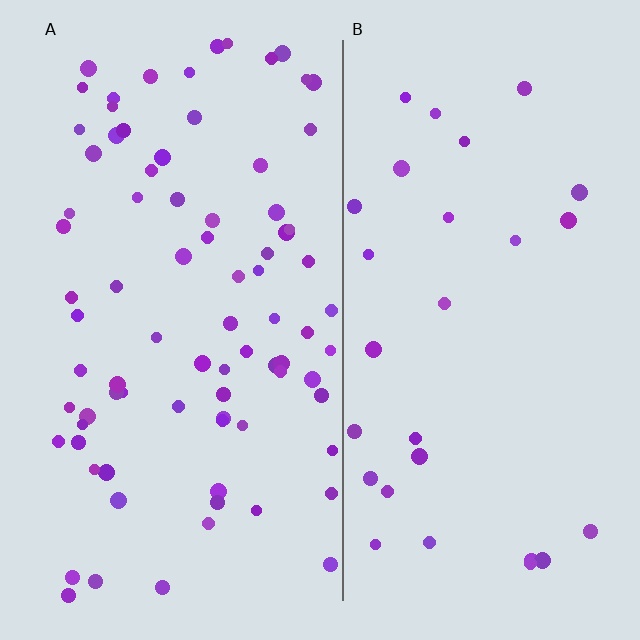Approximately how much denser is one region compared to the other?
Approximately 2.8× — region A over region B.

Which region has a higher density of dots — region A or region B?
A (the left).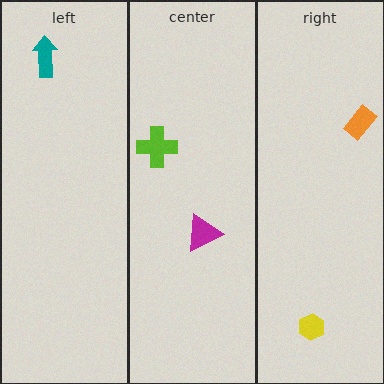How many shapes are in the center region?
2.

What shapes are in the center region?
The lime cross, the magenta triangle.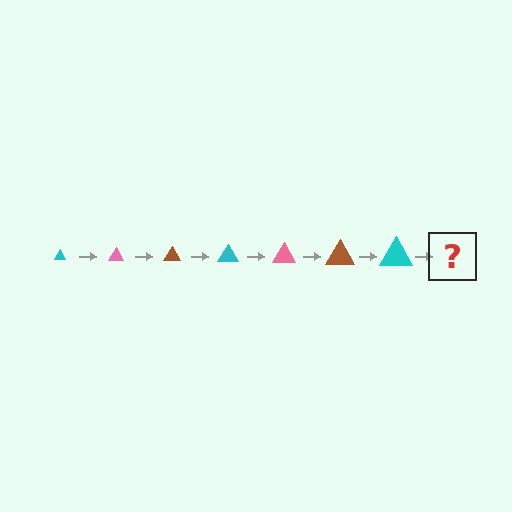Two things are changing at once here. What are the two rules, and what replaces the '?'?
The two rules are that the triangle grows larger each step and the color cycles through cyan, pink, and brown. The '?' should be a pink triangle, larger than the previous one.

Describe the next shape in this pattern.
It should be a pink triangle, larger than the previous one.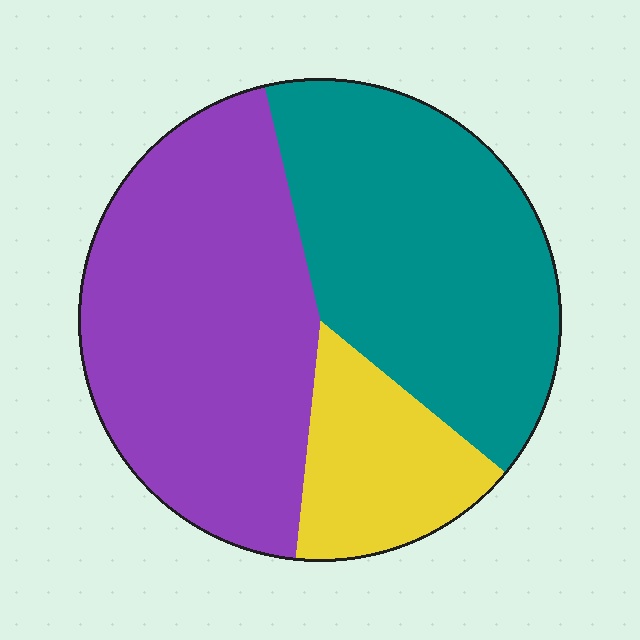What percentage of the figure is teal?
Teal covers around 40% of the figure.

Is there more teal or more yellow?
Teal.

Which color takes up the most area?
Purple, at roughly 45%.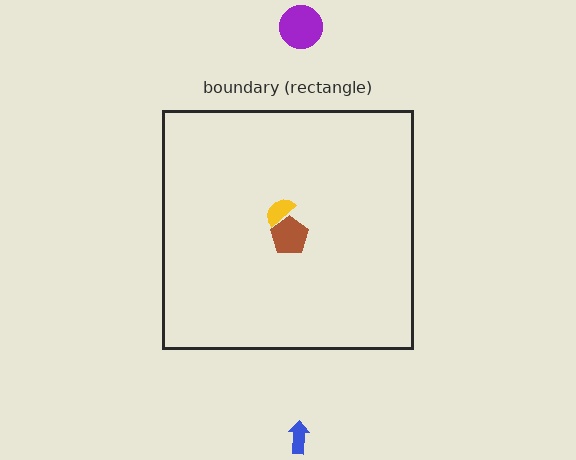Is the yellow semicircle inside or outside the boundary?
Inside.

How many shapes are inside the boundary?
2 inside, 2 outside.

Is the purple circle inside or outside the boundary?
Outside.